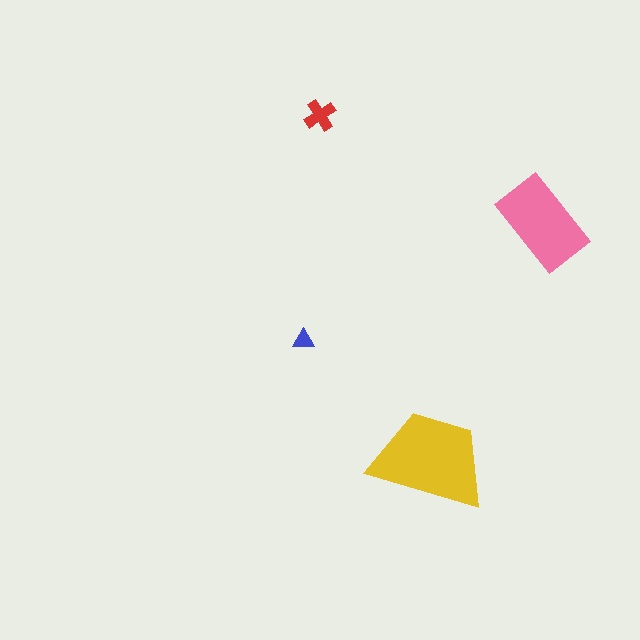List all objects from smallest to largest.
The blue triangle, the red cross, the pink rectangle, the yellow trapezoid.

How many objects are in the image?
There are 4 objects in the image.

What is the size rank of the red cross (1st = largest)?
3rd.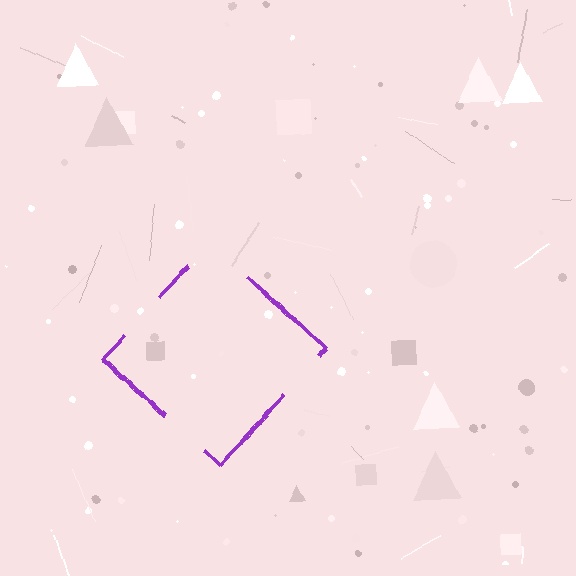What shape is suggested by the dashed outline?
The dashed outline suggests a diamond.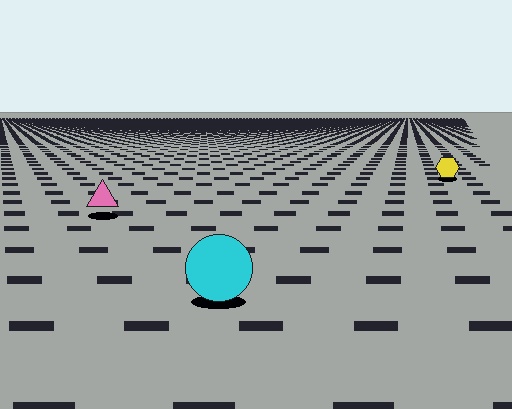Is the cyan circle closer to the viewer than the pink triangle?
Yes. The cyan circle is closer — you can tell from the texture gradient: the ground texture is coarser near it.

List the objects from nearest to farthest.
From nearest to farthest: the cyan circle, the pink triangle, the yellow hexagon.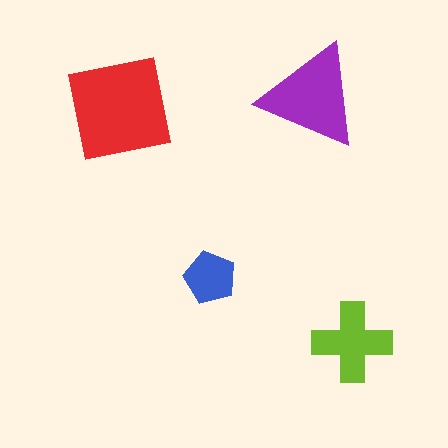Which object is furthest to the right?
The lime cross is rightmost.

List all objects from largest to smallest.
The red square, the purple triangle, the lime cross, the blue pentagon.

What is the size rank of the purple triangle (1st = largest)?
2nd.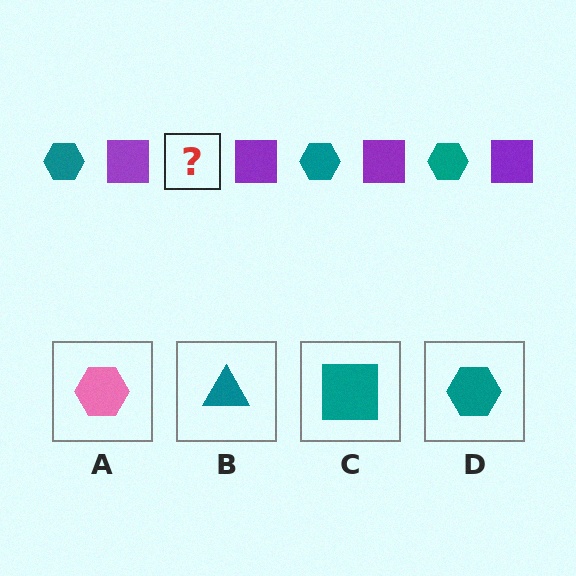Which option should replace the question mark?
Option D.